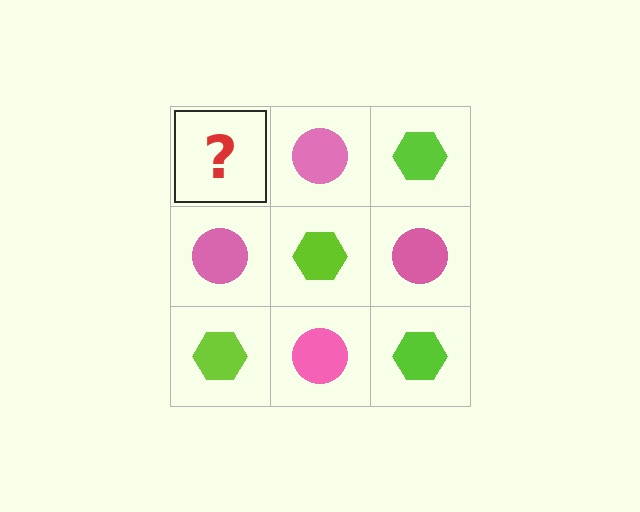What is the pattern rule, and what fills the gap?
The rule is that it alternates lime hexagon and pink circle in a checkerboard pattern. The gap should be filled with a lime hexagon.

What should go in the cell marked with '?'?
The missing cell should contain a lime hexagon.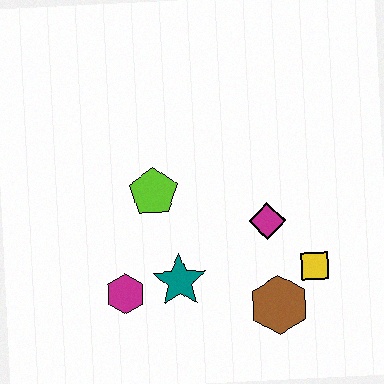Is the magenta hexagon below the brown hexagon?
No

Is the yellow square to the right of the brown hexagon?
Yes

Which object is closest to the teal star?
The magenta hexagon is closest to the teal star.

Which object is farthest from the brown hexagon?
The lime pentagon is farthest from the brown hexagon.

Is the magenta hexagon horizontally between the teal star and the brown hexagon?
No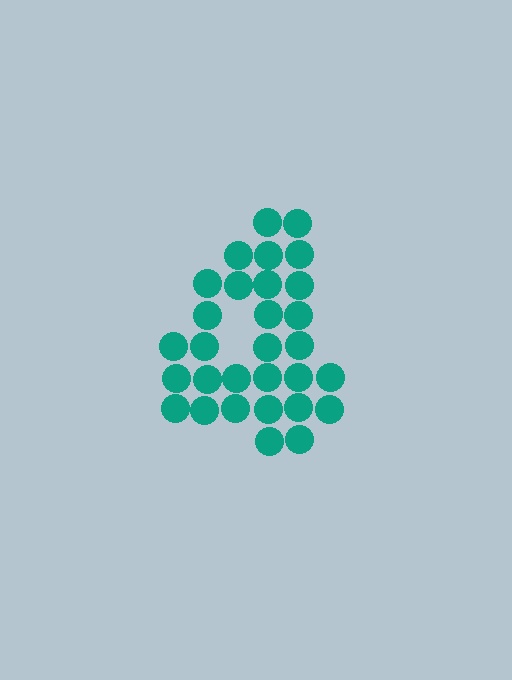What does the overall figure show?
The overall figure shows the digit 4.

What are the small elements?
The small elements are circles.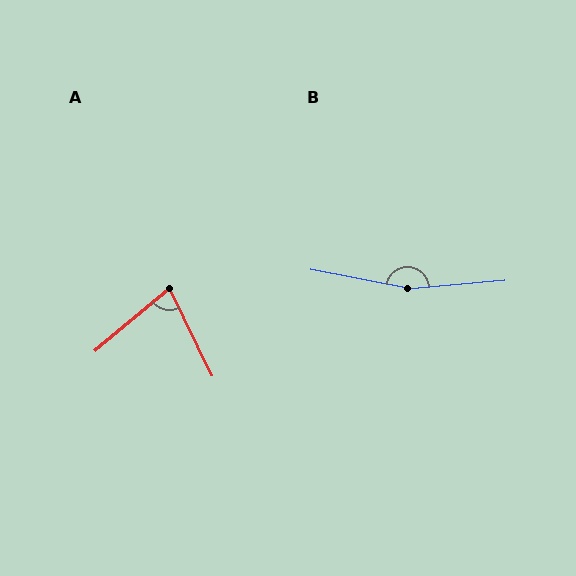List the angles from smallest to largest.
A (76°), B (164°).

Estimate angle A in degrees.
Approximately 76 degrees.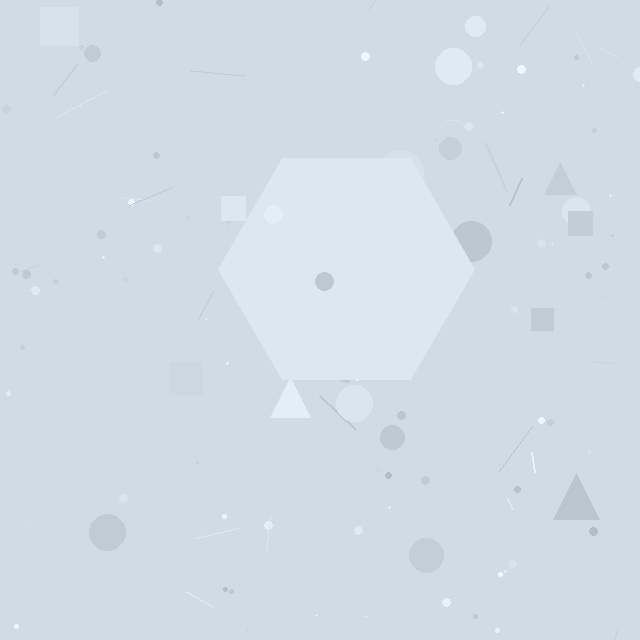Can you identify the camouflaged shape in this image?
The camouflaged shape is a hexagon.